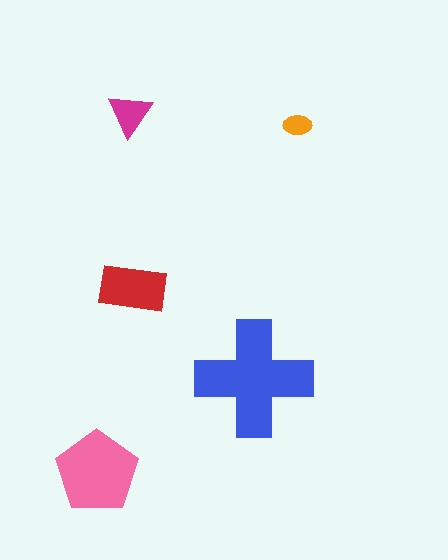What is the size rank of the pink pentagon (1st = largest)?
2nd.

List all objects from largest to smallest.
The blue cross, the pink pentagon, the red rectangle, the magenta triangle, the orange ellipse.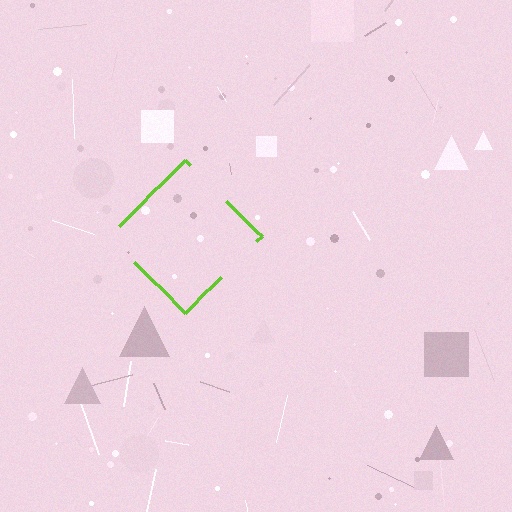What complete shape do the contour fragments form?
The contour fragments form a diamond.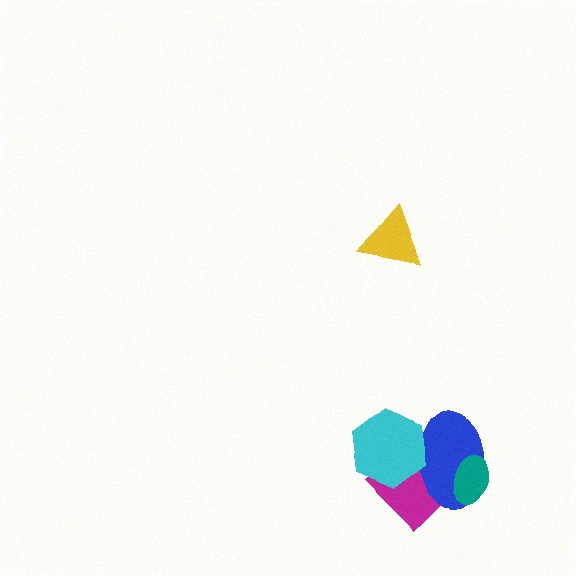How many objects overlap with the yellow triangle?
0 objects overlap with the yellow triangle.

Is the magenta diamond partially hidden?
Yes, it is partially covered by another shape.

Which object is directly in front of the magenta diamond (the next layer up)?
The blue ellipse is directly in front of the magenta diamond.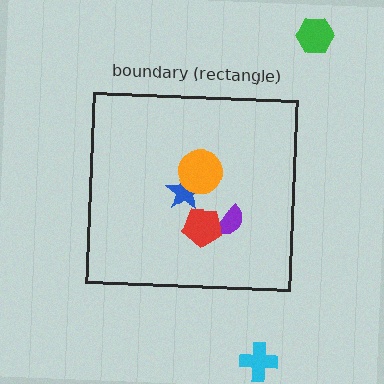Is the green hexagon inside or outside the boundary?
Outside.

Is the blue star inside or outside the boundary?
Inside.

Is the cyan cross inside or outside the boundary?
Outside.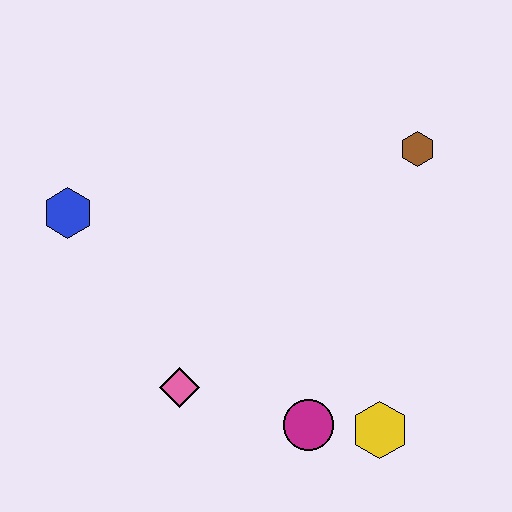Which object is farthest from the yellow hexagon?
The blue hexagon is farthest from the yellow hexagon.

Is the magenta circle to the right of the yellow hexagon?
No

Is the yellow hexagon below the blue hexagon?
Yes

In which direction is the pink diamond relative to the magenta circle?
The pink diamond is to the left of the magenta circle.